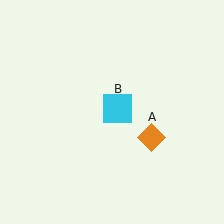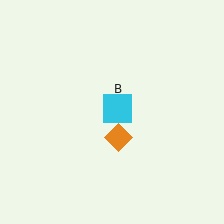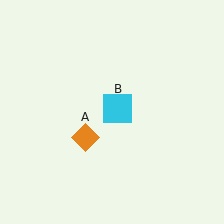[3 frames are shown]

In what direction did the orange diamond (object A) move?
The orange diamond (object A) moved left.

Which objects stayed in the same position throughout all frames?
Cyan square (object B) remained stationary.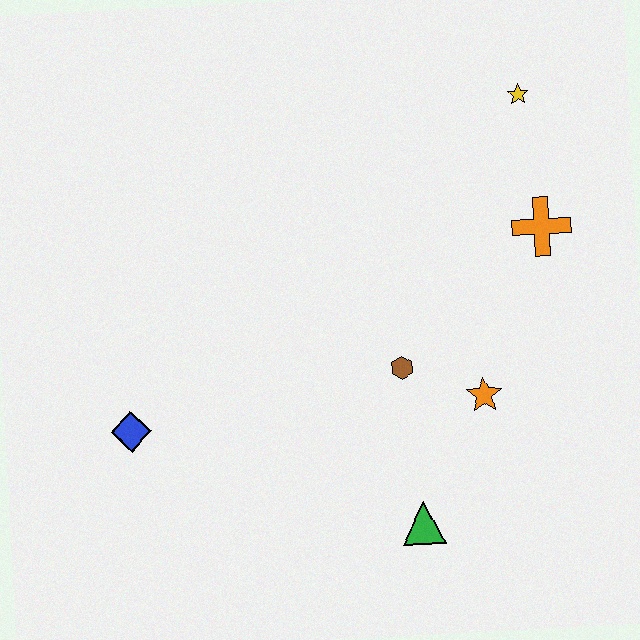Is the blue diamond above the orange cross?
No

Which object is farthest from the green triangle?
The yellow star is farthest from the green triangle.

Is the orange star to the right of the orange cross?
No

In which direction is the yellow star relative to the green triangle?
The yellow star is above the green triangle.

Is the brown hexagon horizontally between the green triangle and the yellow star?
No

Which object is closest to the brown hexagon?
The orange star is closest to the brown hexagon.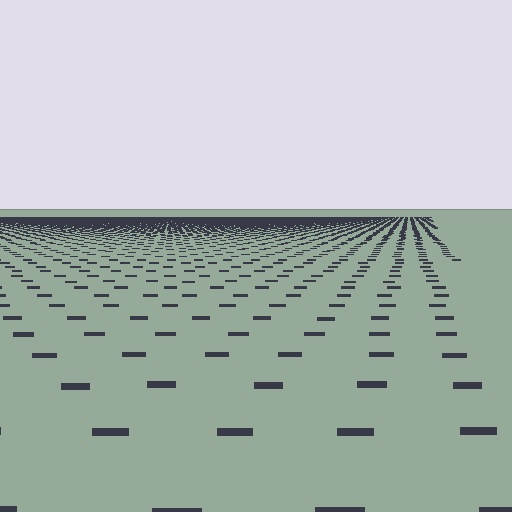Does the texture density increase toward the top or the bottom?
Density increases toward the top.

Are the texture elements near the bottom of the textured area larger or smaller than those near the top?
Larger. Near the bottom, elements are closer to the viewer and appear at a bigger on-screen size.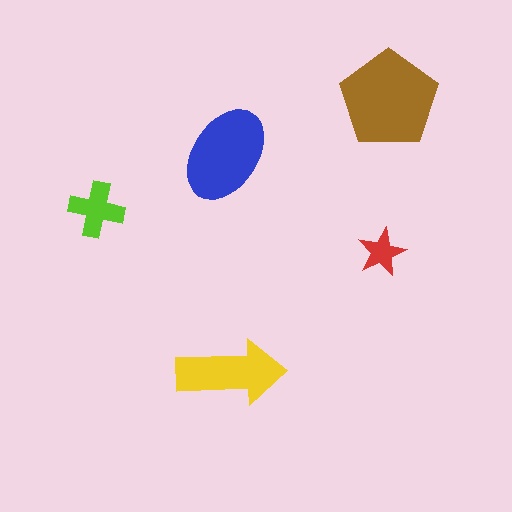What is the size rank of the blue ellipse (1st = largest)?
2nd.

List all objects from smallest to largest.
The red star, the lime cross, the yellow arrow, the blue ellipse, the brown pentagon.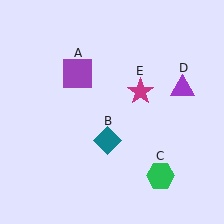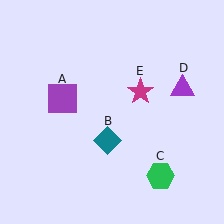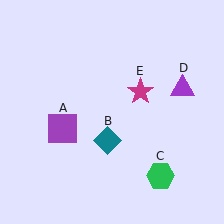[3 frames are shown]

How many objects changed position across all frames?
1 object changed position: purple square (object A).